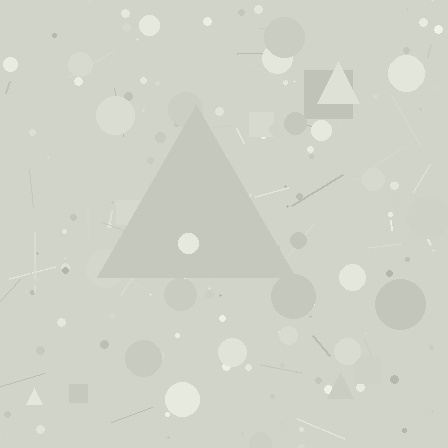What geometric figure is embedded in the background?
A triangle is embedded in the background.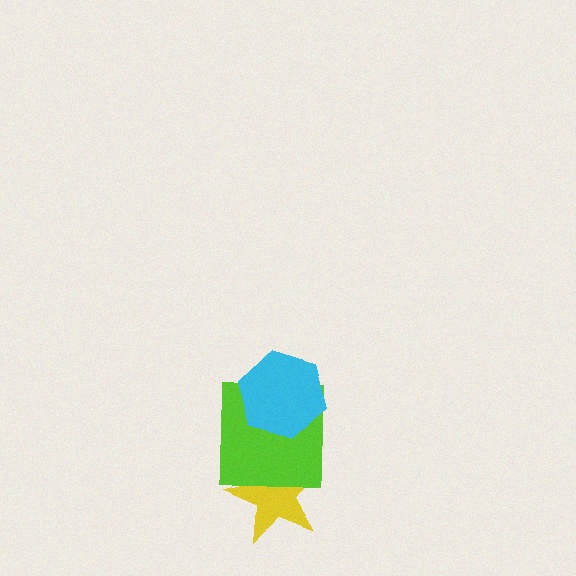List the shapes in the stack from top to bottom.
From top to bottom: the cyan hexagon, the lime square, the yellow star.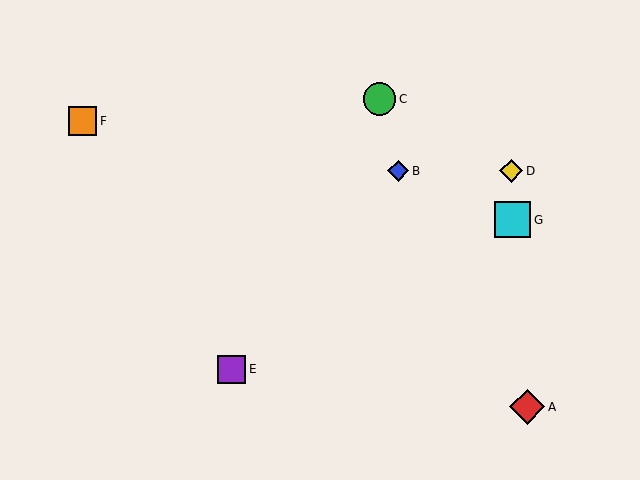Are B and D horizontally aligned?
Yes, both are at y≈171.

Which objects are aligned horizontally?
Objects B, D are aligned horizontally.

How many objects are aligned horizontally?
2 objects (B, D) are aligned horizontally.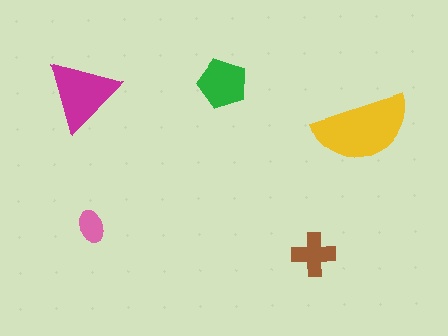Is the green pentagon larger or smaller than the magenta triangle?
Smaller.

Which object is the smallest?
The pink ellipse.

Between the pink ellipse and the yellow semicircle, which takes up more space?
The yellow semicircle.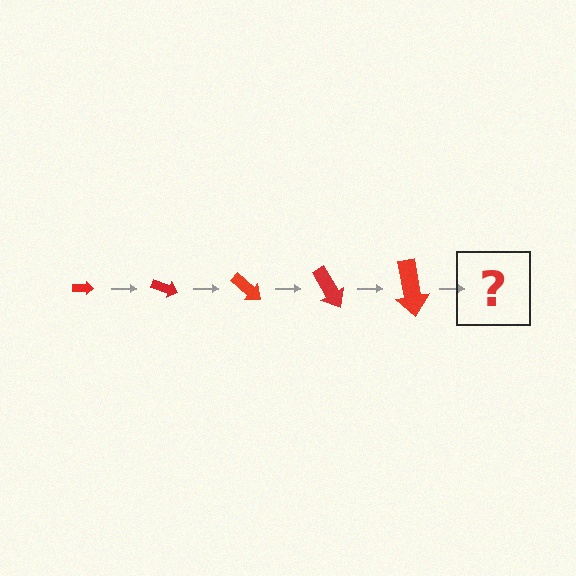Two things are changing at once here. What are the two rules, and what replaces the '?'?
The two rules are that the arrow grows larger each step and it rotates 20 degrees each step. The '?' should be an arrow, larger than the previous one and rotated 100 degrees from the start.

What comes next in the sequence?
The next element should be an arrow, larger than the previous one and rotated 100 degrees from the start.